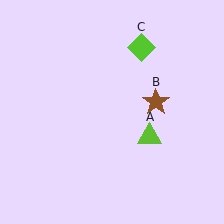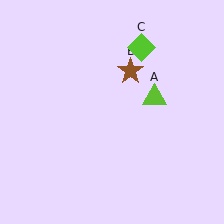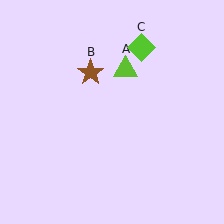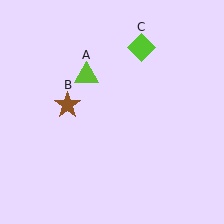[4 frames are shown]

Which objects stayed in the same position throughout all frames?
Lime diamond (object C) remained stationary.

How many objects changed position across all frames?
2 objects changed position: lime triangle (object A), brown star (object B).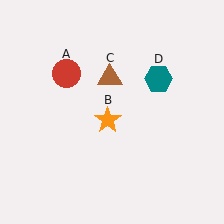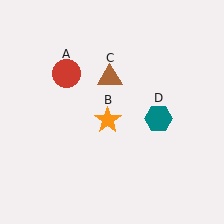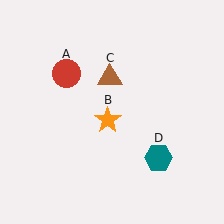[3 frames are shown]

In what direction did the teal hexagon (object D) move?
The teal hexagon (object D) moved down.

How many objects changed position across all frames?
1 object changed position: teal hexagon (object D).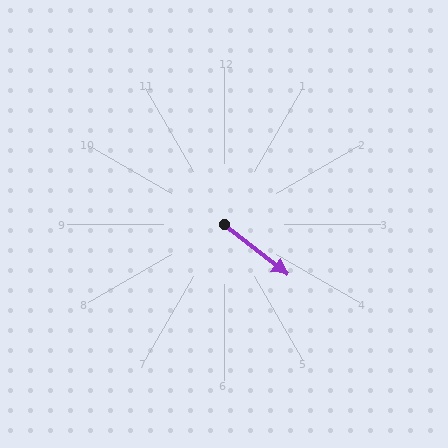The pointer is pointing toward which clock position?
Roughly 4 o'clock.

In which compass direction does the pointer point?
Southeast.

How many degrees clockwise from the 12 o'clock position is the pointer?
Approximately 128 degrees.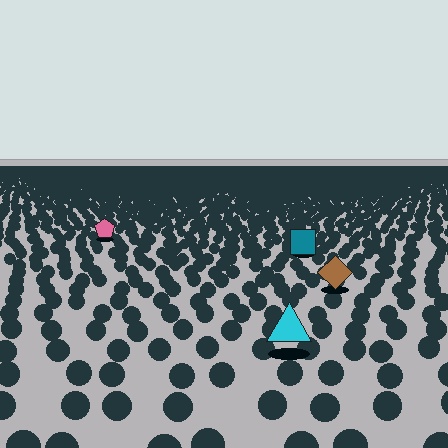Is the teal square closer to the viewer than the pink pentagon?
Yes. The teal square is closer — you can tell from the texture gradient: the ground texture is coarser near it.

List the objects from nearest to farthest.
From nearest to farthest: the cyan triangle, the brown diamond, the teal square, the pink pentagon.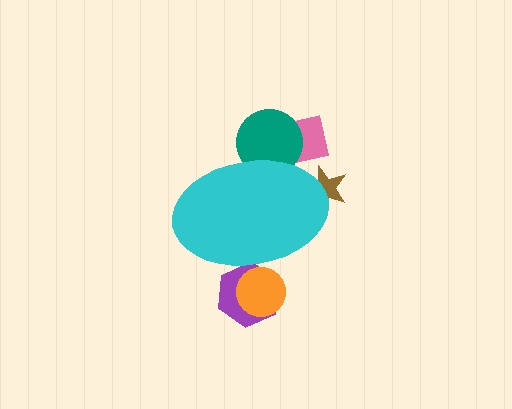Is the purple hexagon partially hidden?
Yes, the purple hexagon is partially hidden behind the cyan ellipse.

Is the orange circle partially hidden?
Yes, the orange circle is partially hidden behind the cyan ellipse.